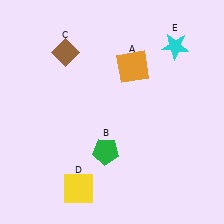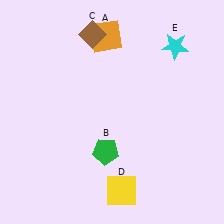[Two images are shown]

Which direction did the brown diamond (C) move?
The brown diamond (C) moved right.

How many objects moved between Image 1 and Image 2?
3 objects moved between the two images.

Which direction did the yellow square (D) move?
The yellow square (D) moved right.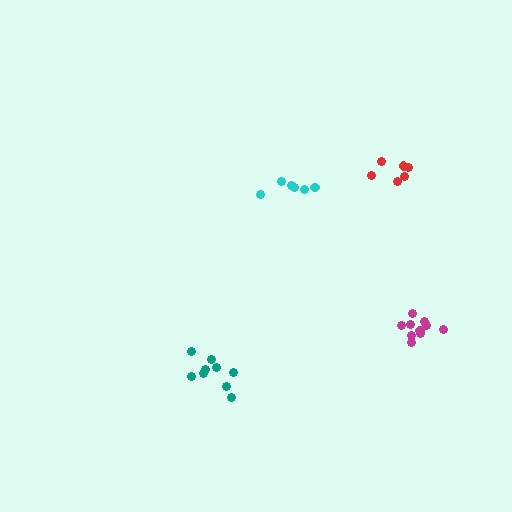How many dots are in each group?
Group 1: 10 dots, Group 2: 6 dots, Group 3: 6 dots, Group 4: 9 dots (31 total).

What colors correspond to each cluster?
The clusters are colored: magenta, red, cyan, teal.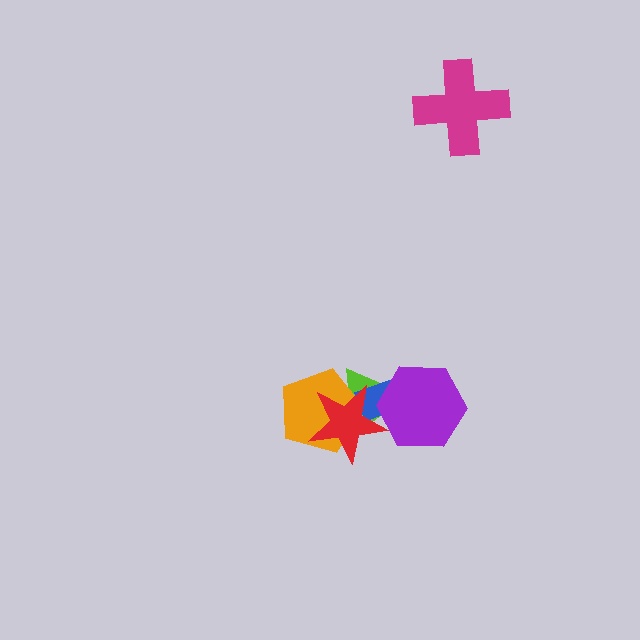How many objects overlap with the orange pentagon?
2 objects overlap with the orange pentagon.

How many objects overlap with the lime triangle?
4 objects overlap with the lime triangle.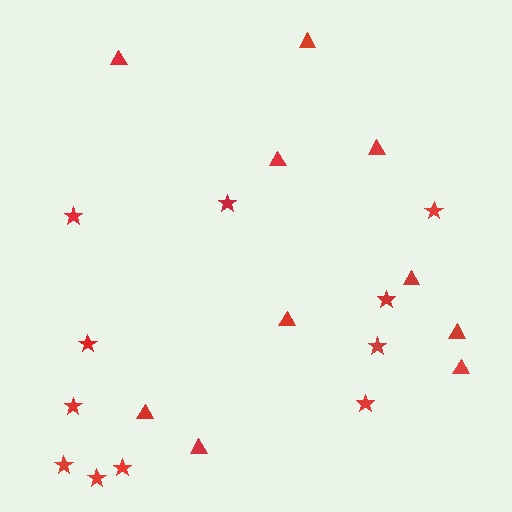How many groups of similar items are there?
There are 2 groups: one group of stars (11) and one group of triangles (10).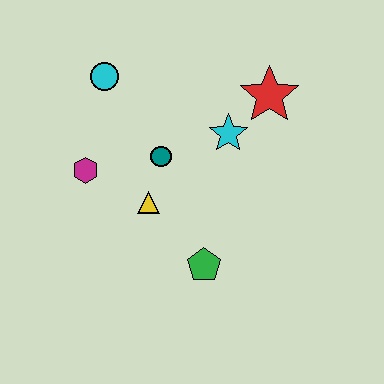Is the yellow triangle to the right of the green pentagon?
No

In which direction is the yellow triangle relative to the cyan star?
The yellow triangle is to the left of the cyan star.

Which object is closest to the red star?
The cyan star is closest to the red star.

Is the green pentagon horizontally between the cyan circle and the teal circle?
No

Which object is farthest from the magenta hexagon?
The red star is farthest from the magenta hexagon.